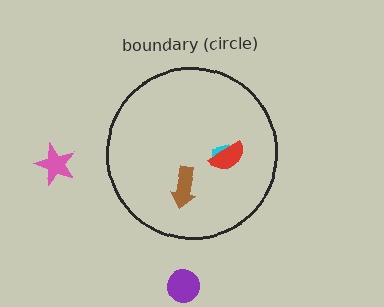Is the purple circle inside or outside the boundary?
Outside.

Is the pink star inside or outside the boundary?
Outside.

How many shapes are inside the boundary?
3 inside, 2 outside.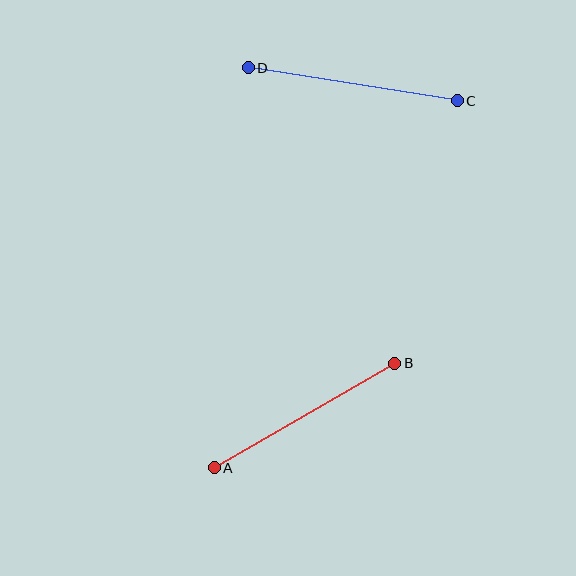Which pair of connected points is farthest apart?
Points C and D are farthest apart.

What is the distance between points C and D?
The distance is approximately 211 pixels.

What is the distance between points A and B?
The distance is approximately 209 pixels.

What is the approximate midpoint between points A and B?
The midpoint is at approximately (305, 416) pixels.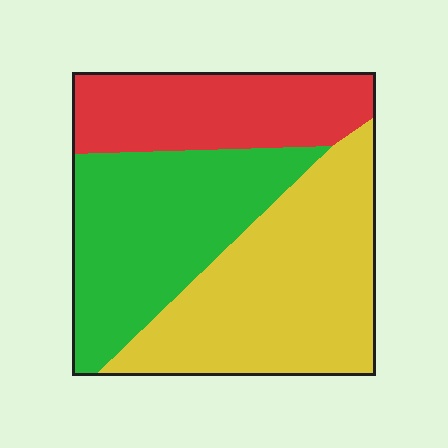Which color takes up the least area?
Red, at roughly 25%.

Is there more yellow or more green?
Yellow.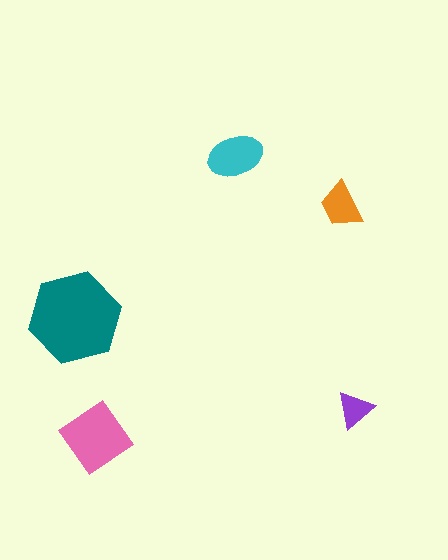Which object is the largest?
The teal hexagon.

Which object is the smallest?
The purple triangle.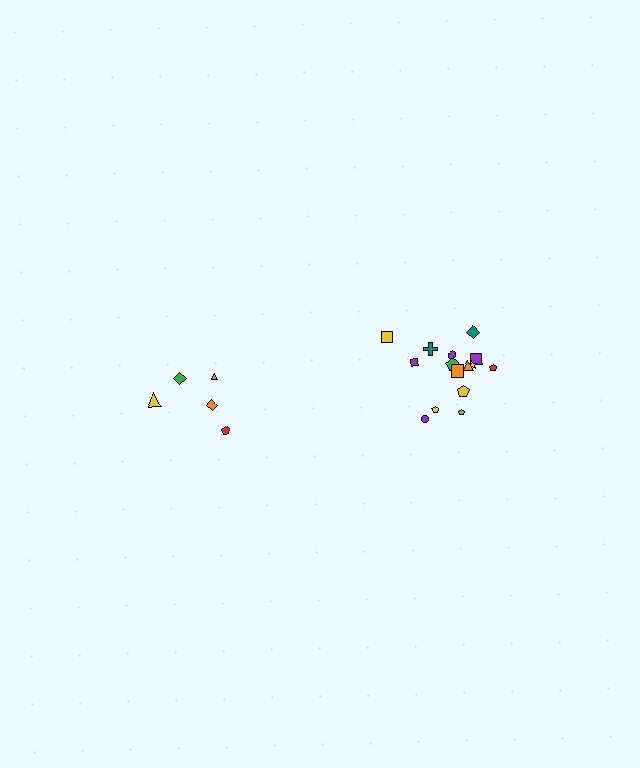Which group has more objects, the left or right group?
The right group.